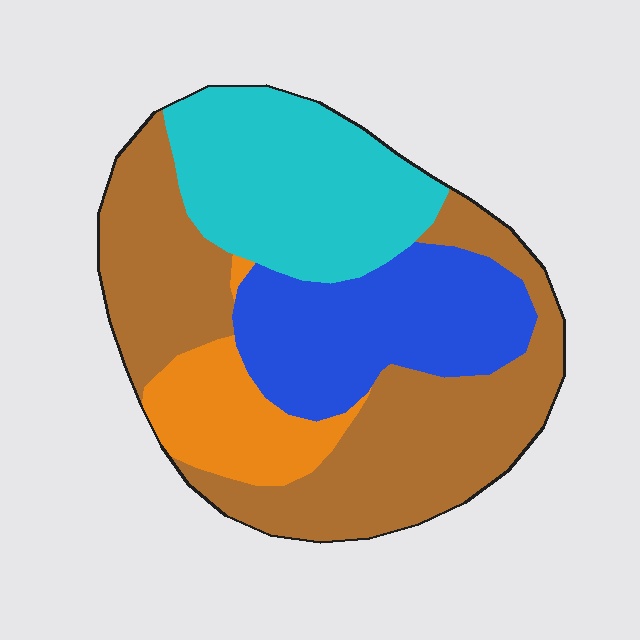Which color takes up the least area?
Orange, at roughly 10%.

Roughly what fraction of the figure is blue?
Blue takes up between a sixth and a third of the figure.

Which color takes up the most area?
Brown, at roughly 40%.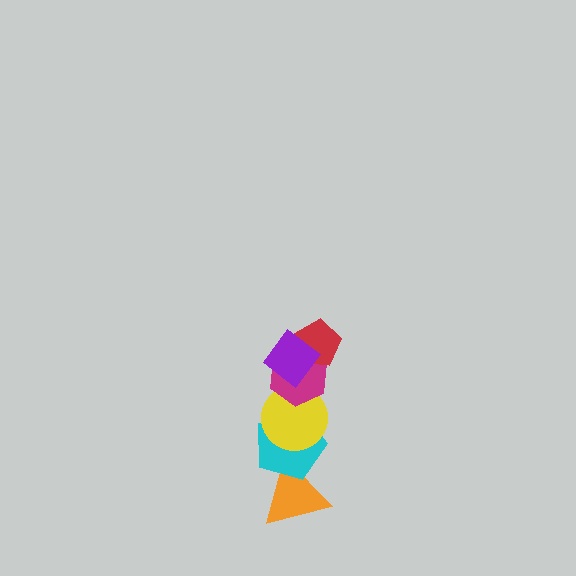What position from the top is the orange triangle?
The orange triangle is 6th from the top.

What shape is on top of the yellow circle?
The magenta hexagon is on top of the yellow circle.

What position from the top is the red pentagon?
The red pentagon is 2nd from the top.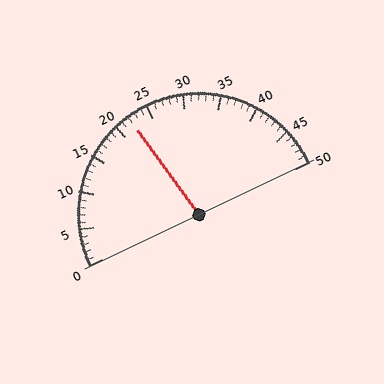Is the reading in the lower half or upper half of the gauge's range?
The reading is in the lower half of the range (0 to 50).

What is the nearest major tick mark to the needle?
The nearest major tick mark is 20.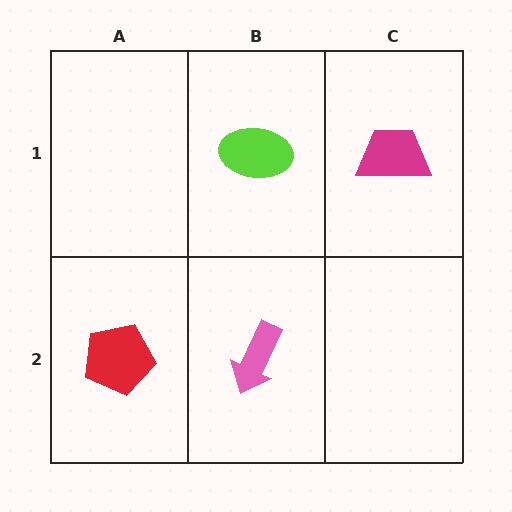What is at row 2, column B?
A pink arrow.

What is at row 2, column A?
A red pentagon.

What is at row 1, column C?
A magenta trapezoid.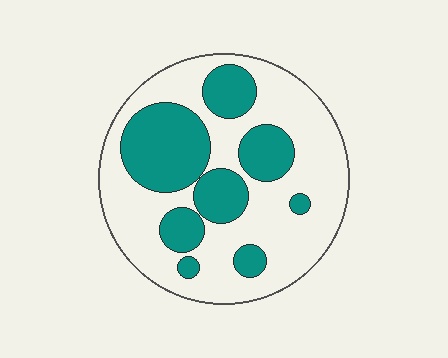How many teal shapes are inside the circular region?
8.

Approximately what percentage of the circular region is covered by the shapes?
Approximately 35%.